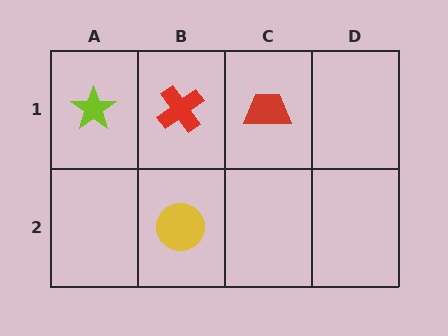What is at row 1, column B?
A red cross.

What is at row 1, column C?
A red trapezoid.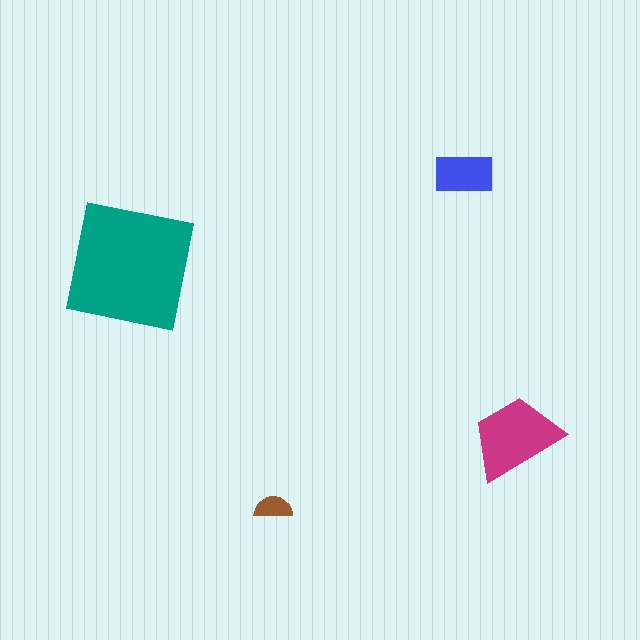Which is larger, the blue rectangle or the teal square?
The teal square.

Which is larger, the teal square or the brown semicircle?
The teal square.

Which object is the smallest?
The brown semicircle.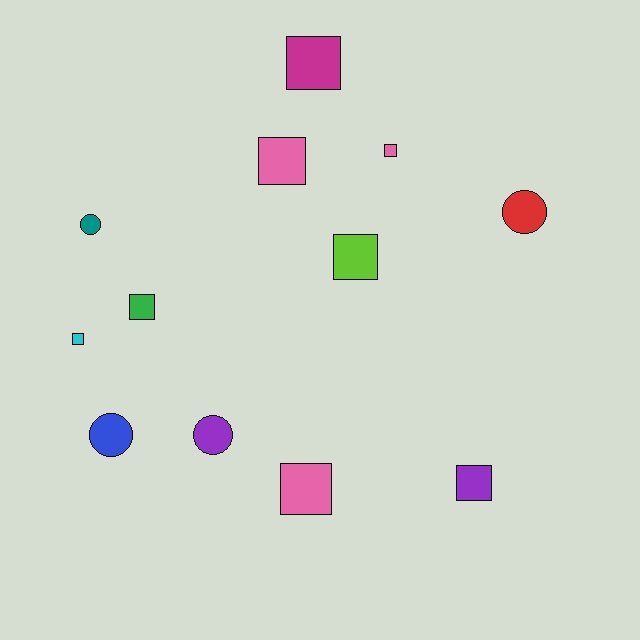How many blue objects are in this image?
There is 1 blue object.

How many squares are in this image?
There are 8 squares.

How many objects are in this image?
There are 12 objects.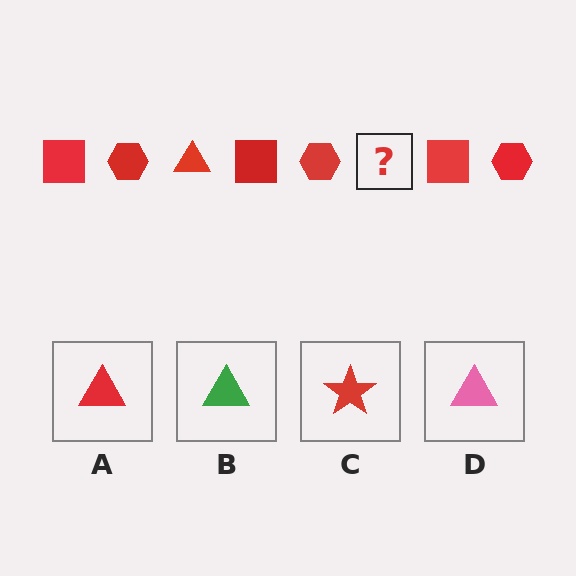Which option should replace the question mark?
Option A.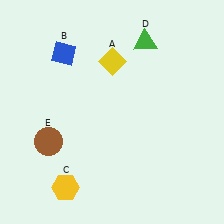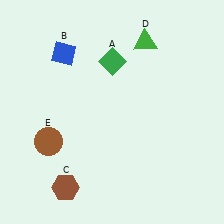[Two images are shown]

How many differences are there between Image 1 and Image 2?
There are 2 differences between the two images.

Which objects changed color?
A changed from yellow to green. C changed from yellow to brown.